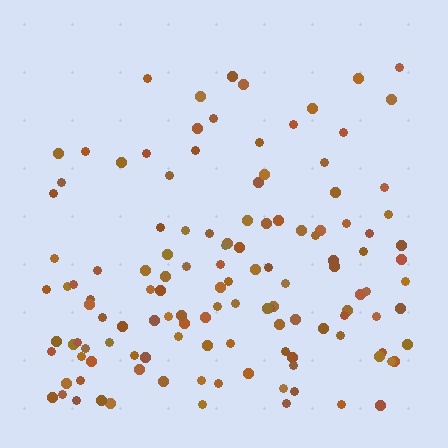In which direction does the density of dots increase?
From top to bottom, with the bottom side densest.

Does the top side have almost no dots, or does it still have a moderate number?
Still a moderate number, just noticeably fewer than the bottom.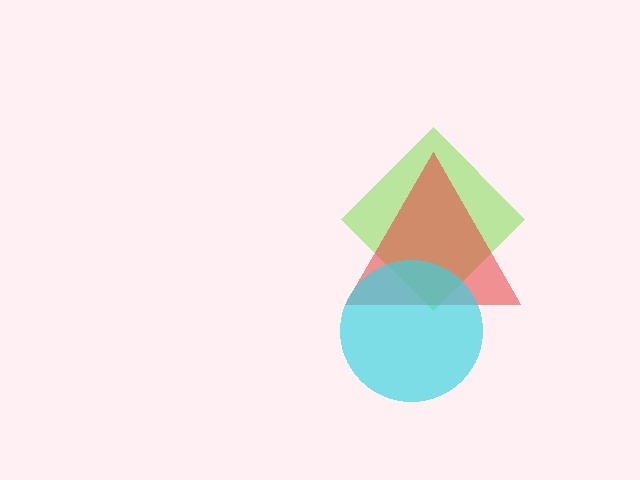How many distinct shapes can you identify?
There are 3 distinct shapes: a lime diamond, a red triangle, a cyan circle.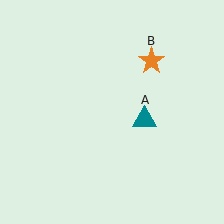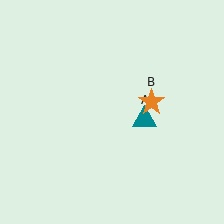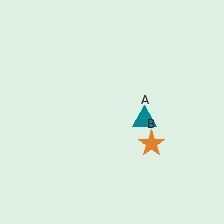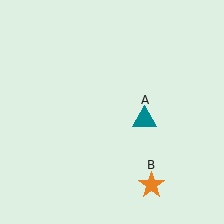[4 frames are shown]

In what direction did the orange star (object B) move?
The orange star (object B) moved down.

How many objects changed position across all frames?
1 object changed position: orange star (object B).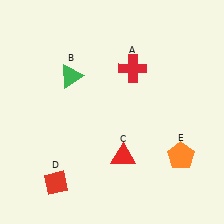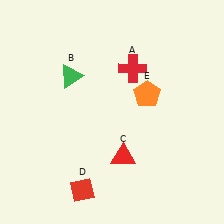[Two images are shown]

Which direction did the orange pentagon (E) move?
The orange pentagon (E) moved up.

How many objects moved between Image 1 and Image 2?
2 objects moved between the two images.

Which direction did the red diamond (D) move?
The red diamond (D) moved right.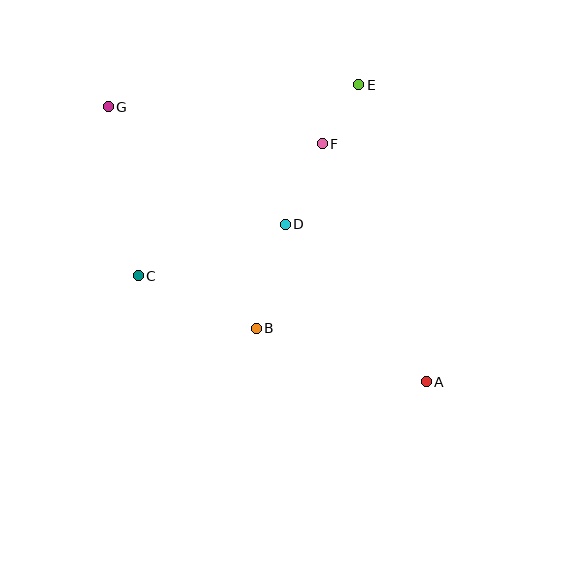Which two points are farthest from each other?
Points A and G are farthest from each other.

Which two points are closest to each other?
Points E and F are closest to each other.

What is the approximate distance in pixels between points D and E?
The distance between D and E is approximately 158 pixels.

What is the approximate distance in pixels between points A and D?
The distance between A and D is approximately 211 pixels.